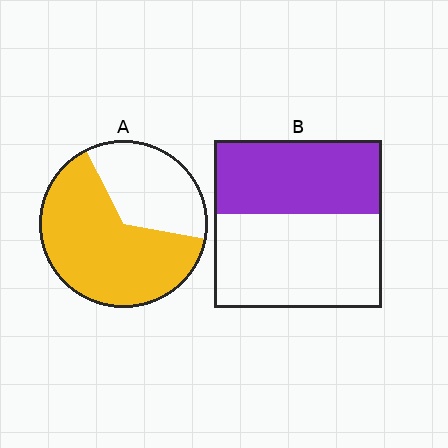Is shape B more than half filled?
No.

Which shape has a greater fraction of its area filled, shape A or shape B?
Shape A.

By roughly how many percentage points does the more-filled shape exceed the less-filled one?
By roughly 20 percentage points (A over B).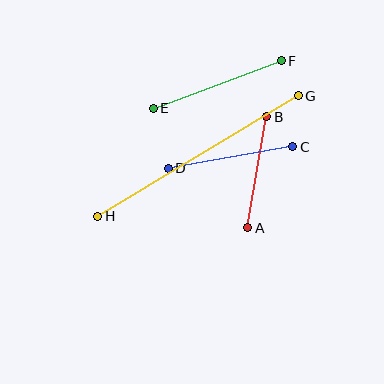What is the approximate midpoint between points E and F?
The midpoint is at approximately (217, 85) pixels.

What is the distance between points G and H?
The distance is approximately 234 pixels.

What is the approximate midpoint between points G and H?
The midpoint is at approximately (198, 156) pixels.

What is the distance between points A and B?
The distance is approximately 113 pixels.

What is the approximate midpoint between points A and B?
The midpoint is at approximately (257, 172) pixels.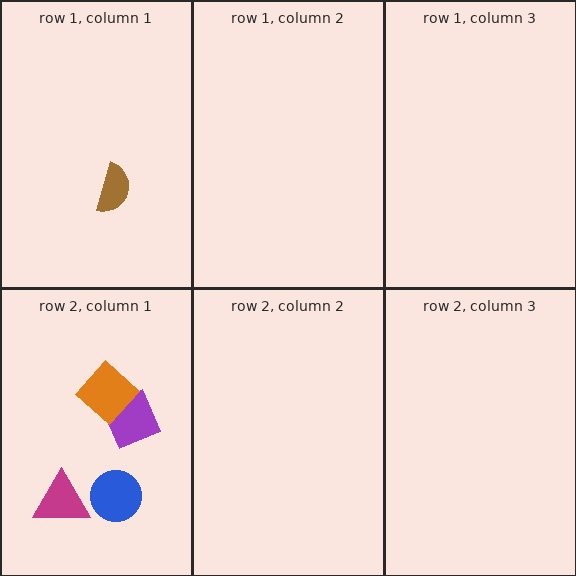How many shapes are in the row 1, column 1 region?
1.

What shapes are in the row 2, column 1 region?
The purple diamond, the blue circle, the orange diamond, the magenta triangle.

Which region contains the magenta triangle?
The row 2, column 1 region.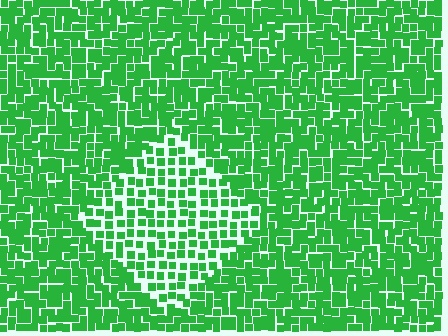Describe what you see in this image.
The image contains small green elements arranged at two different densities. A diamond-shaped region is visible where the elements are less densely packed than the surrounding area.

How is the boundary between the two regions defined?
The boundary is defined by a change in element density (approximately 1.7x ratio). All elements are the same color, size, and shape.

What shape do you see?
I see a diamond.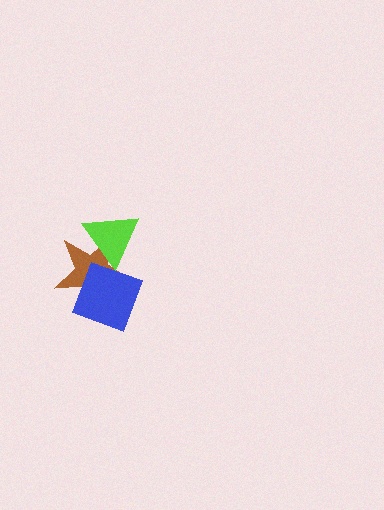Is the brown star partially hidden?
Yes, it is partially covered by another shape.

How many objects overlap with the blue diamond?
2 objects overlap with the blue diamond.